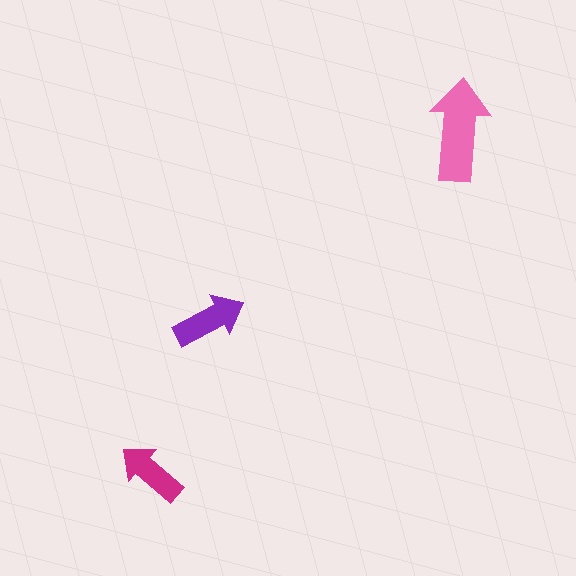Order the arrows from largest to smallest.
the pink one, the purple one, the magenta one.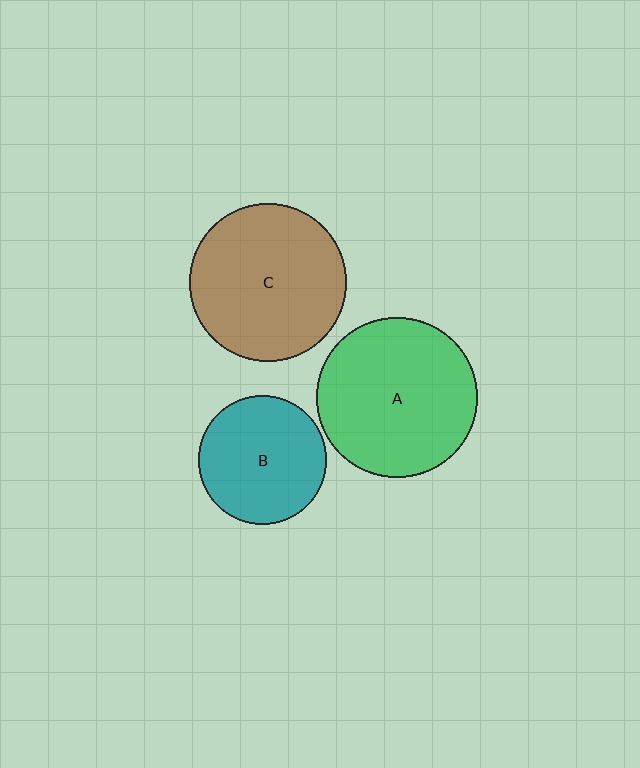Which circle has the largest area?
Circle A (green).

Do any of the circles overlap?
No, none of the circles overlap.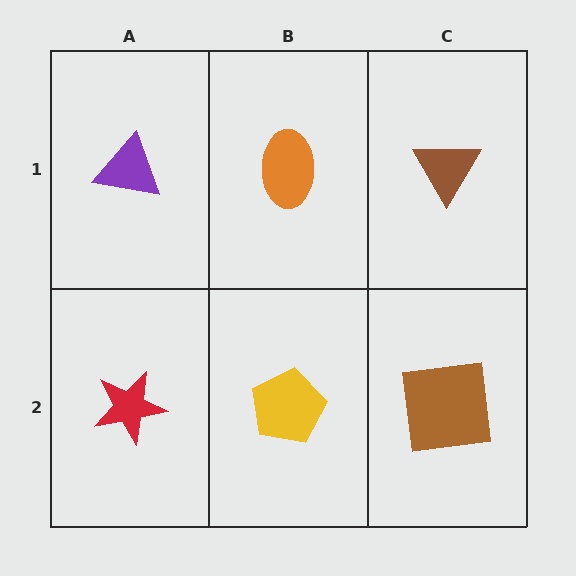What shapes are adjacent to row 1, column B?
A yellow pentagon (row 2, column B), a purple triangle (row 1, column A), a brown triangle (row 1, column C).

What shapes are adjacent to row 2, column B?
An orange ellipse (row 1, column B), a red star (row 2, column A), a brown square (row 2, column C).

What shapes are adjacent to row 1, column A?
A red star (row 2, column A), an orange ellipse (row 1, column B).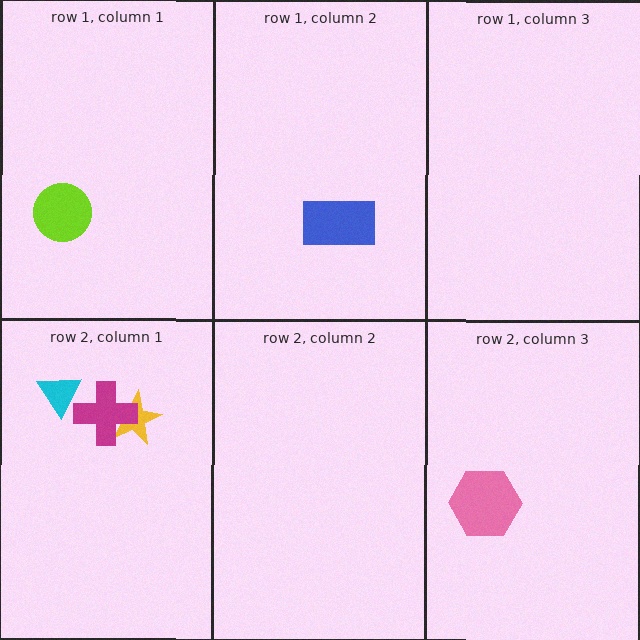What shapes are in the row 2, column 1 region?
The yellow star, the cyan triangle, the magenta cross.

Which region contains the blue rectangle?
The row 1, column 2 region.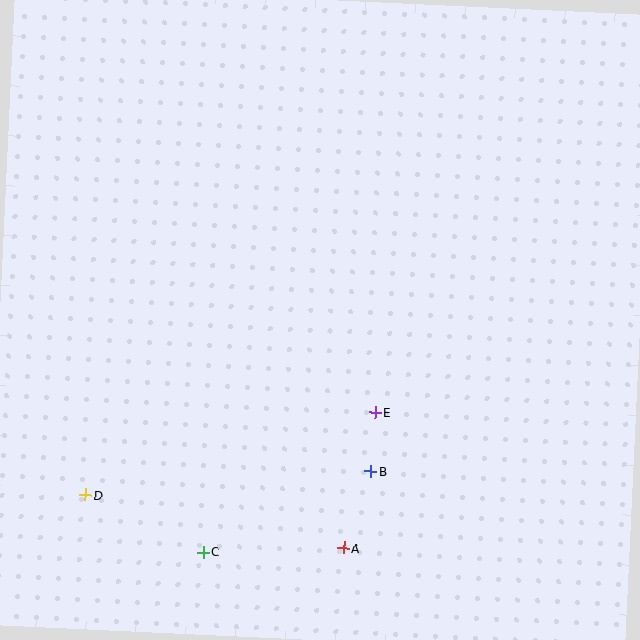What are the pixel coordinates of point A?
Point A is at (343, 548).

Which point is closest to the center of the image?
Point E at (375, 413) is closest to the center.